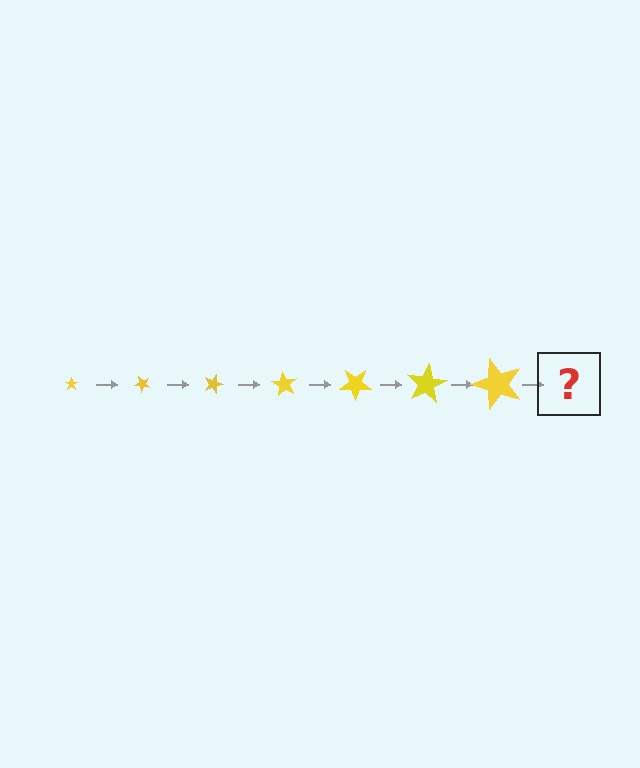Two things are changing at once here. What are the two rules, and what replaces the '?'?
The two rules are that the star grows larger each step and it rotates 45 degrees each step. The '?' should be a star, larger than the previous one and rotated 315 degrees from the start.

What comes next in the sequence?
The next element should be a star, larger than the previous one and rotated 315 degrees from the start.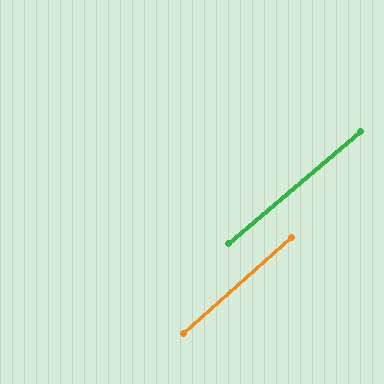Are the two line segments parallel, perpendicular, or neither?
Parallel — their directions differ by only 1.3°.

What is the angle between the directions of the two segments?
Approximately 1 degree.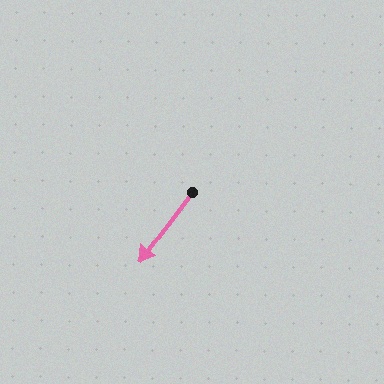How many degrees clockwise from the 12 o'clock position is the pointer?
Approximately 217 degrees.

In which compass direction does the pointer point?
Southwest.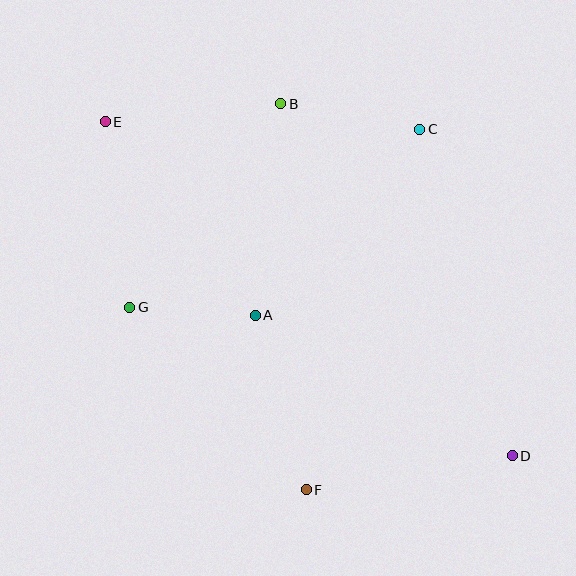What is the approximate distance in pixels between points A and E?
The distance between A and E is approximately 245 pixels.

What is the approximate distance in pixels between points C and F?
The distance between C and F is approximately 378 pixels.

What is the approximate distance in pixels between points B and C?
The distance between B and C is approximately 142 pixels.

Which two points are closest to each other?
Points A and G are closest to each other.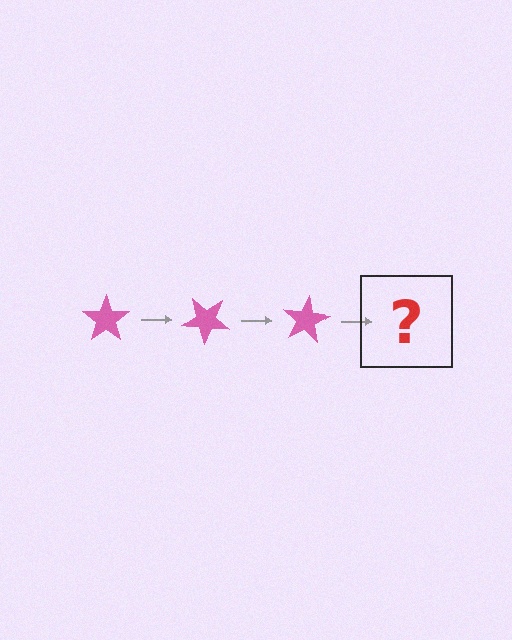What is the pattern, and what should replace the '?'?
The pattern is that the star rotates 40 degrees each step. The '?' should be a pink star rotated 120 degrees.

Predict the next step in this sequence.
The next step is a pink star rotated 120 degrees.